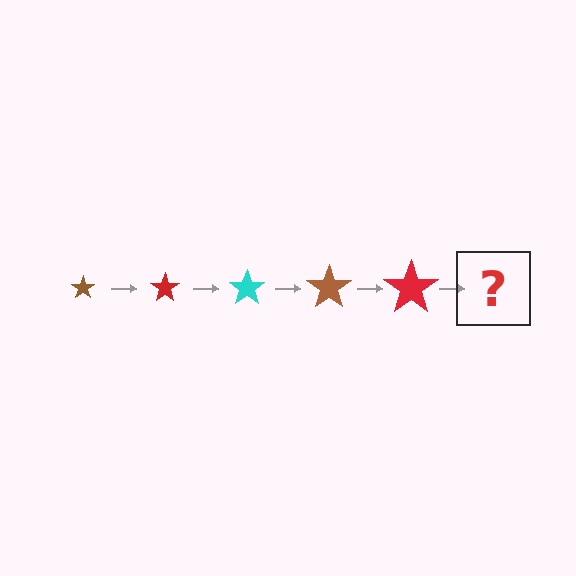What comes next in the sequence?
The next element should be a cyan star, larger than the previous one.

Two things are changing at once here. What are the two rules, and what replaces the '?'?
The two rules are that the star grows larger each step and the color cycles through brown, red, and cyan. The '?' should be a cyan star, larger than the previous one.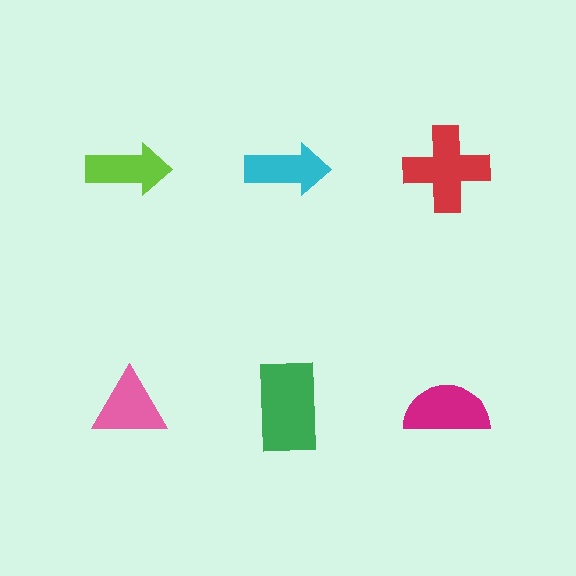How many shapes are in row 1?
3 shapes.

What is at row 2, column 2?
A green rectangle.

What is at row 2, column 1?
A pink triangle.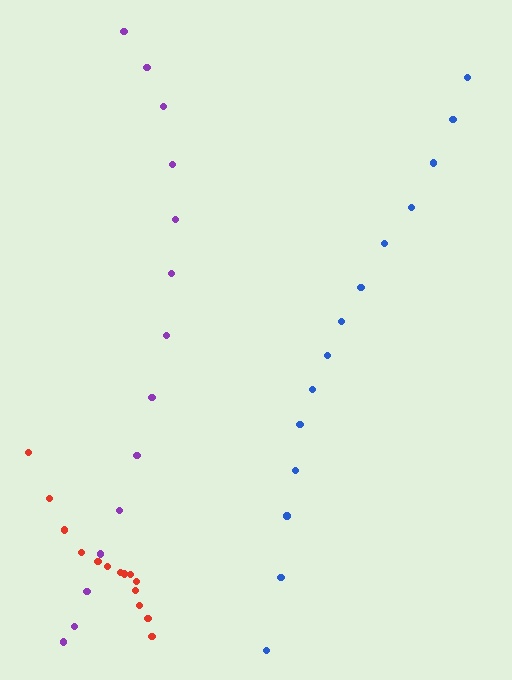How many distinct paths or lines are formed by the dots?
There are 3 distinct paths.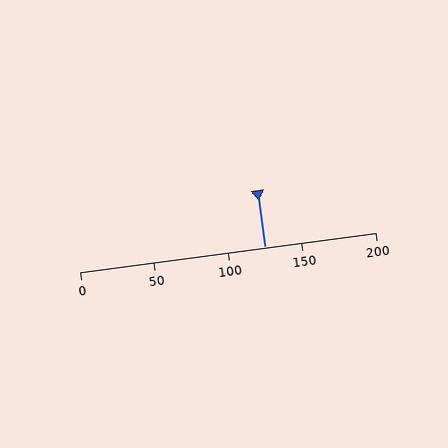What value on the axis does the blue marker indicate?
The marker indicates approximately 125.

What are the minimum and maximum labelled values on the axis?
The axis runs from 0 to 200.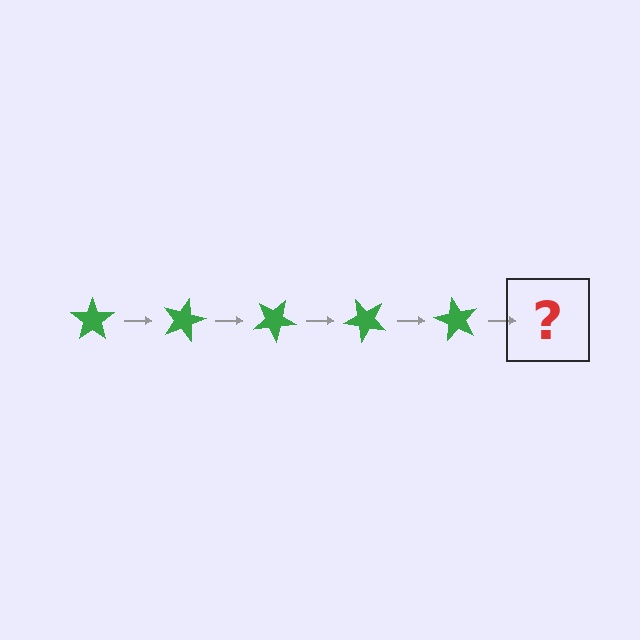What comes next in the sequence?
The next element should be a green star rotated 75 degrees.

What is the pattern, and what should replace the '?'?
The pattern is that the star rotates 15 degrees each step. The '?' should be a green star rotated 75 degrees.